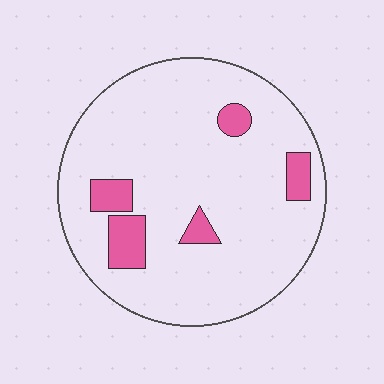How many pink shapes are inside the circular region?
5.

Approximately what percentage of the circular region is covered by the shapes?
Approximately 10%.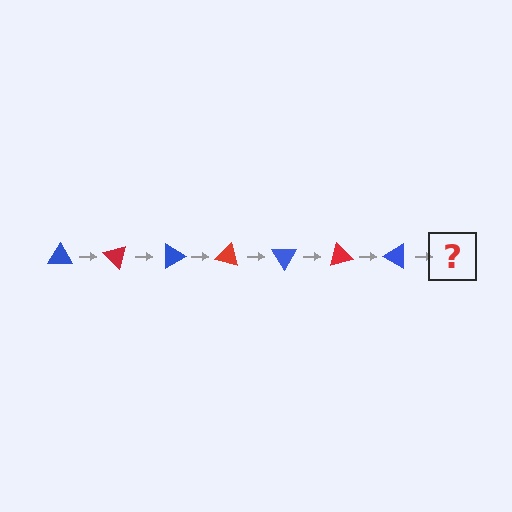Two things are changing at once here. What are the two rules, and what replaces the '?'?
The two rules are that it rotates 45 degrees each step and the color cycles through blue and red. The '?' should be a red triangle, rotated 315 degrees from the start.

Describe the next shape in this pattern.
It should be a red triangle, rotated 315 degrees from the start.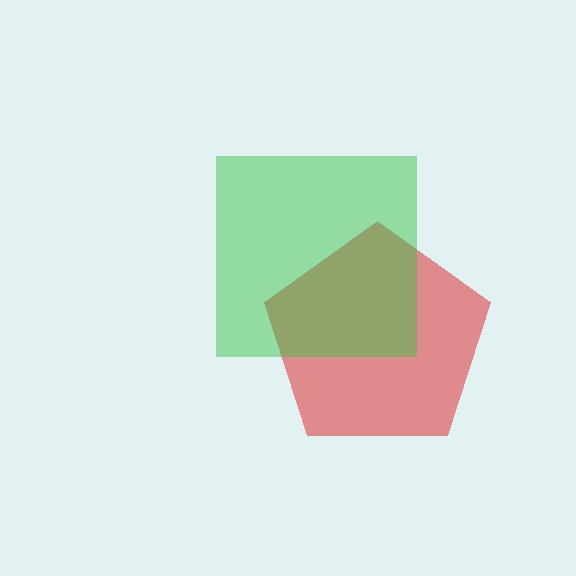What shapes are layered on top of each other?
The layered shapes are: a red pentagon, a green square.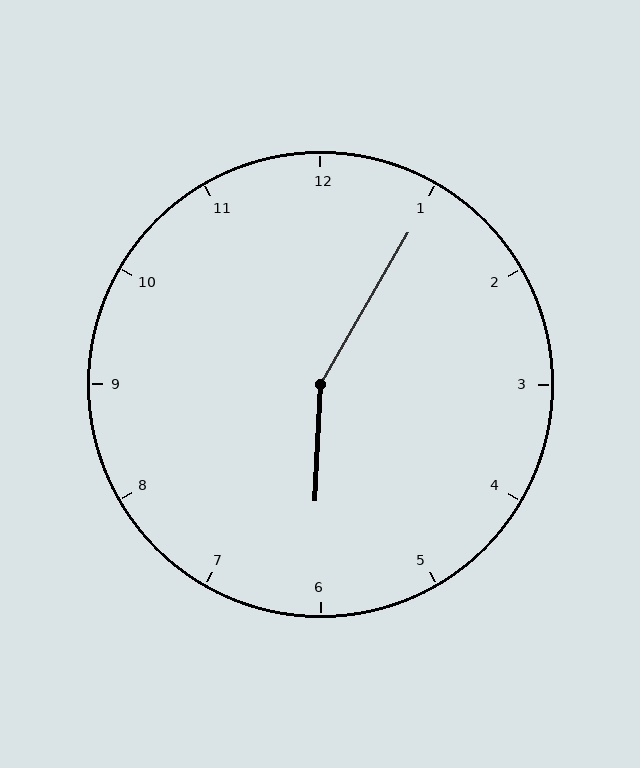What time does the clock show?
6:05.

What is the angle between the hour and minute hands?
Approximately 152 degrees.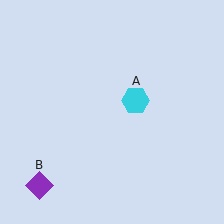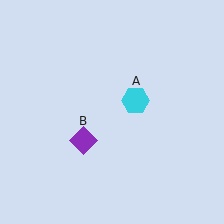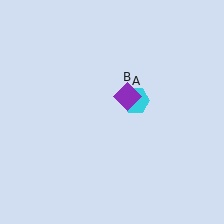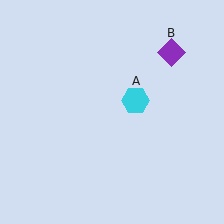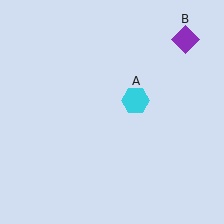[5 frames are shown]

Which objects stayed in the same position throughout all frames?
Cyan hexagon (object A) remained stationary.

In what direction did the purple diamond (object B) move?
The purple diamond (object B) moved up and to the right.